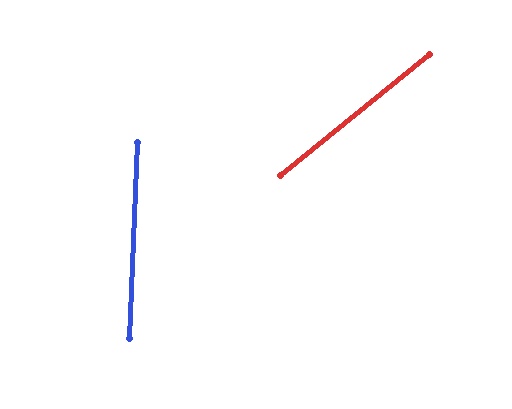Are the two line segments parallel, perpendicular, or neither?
Neither parallel nor perpendicular — they differ by about 49°.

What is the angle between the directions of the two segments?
Approximately 49 degrees.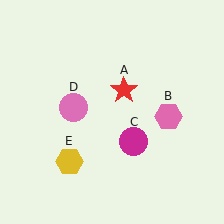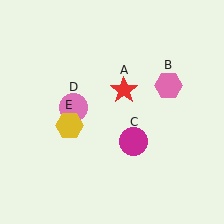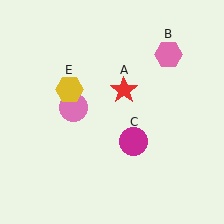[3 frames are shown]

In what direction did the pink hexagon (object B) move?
The pink hexagon (object B) moved up.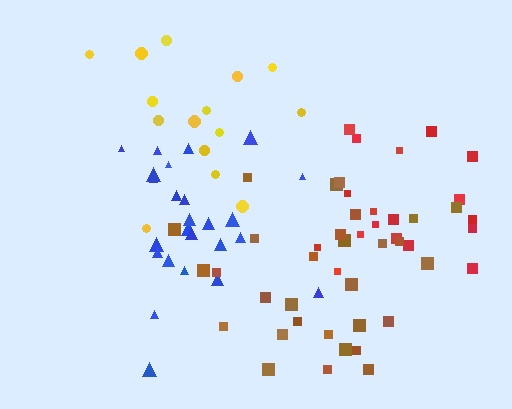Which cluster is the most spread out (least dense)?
Yellow.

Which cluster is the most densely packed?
Brown.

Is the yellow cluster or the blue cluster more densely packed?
Blue.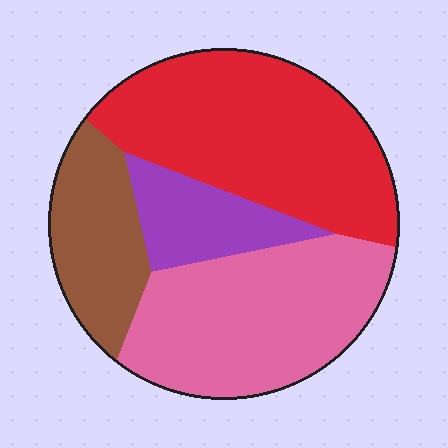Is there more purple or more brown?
Brown.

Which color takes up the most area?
Red, at roughly 40%.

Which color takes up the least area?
Purple, at roughly 10%.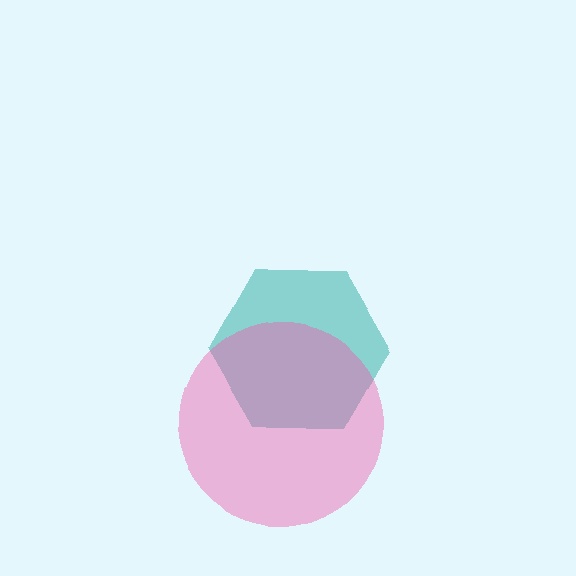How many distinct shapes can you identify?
There are 2 distinct shapes: a teal hexagon, a pink circle.